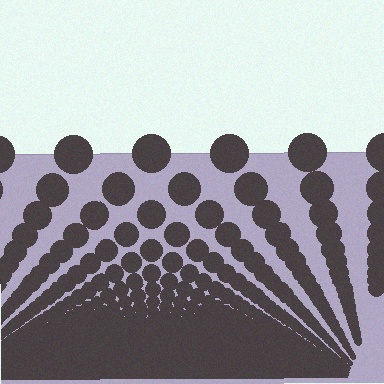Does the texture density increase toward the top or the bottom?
Density increases toward the bottom.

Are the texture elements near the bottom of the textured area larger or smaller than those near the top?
Smaller. The gradient is inverted — elements near the bottom are smaller and denser.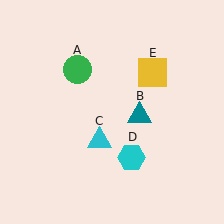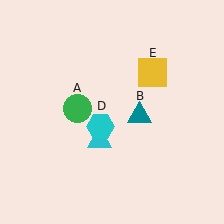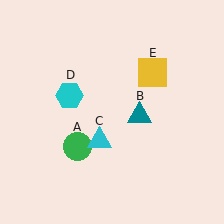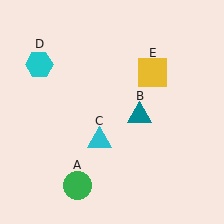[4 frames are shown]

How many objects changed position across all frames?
2 objects changed position: green circle (object A), cyan hexagon (object D).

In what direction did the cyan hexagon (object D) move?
The cyan hexagon (object D) moved up and to the left.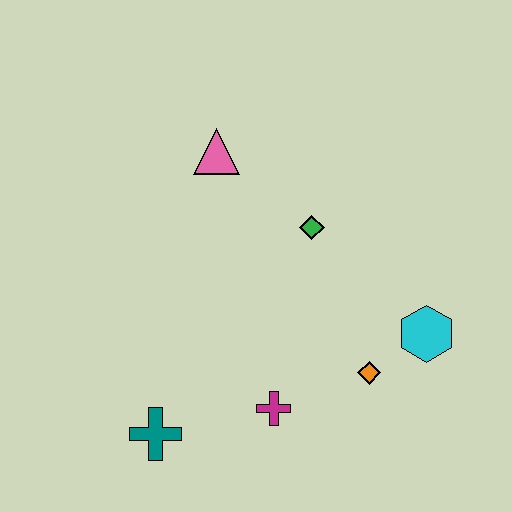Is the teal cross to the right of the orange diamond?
No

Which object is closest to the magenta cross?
The orange diamond is closest to the magenta cross.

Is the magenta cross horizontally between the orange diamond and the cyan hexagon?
No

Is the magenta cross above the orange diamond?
No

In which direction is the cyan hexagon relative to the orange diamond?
The cyan hexagon is to the right of the orange diamond.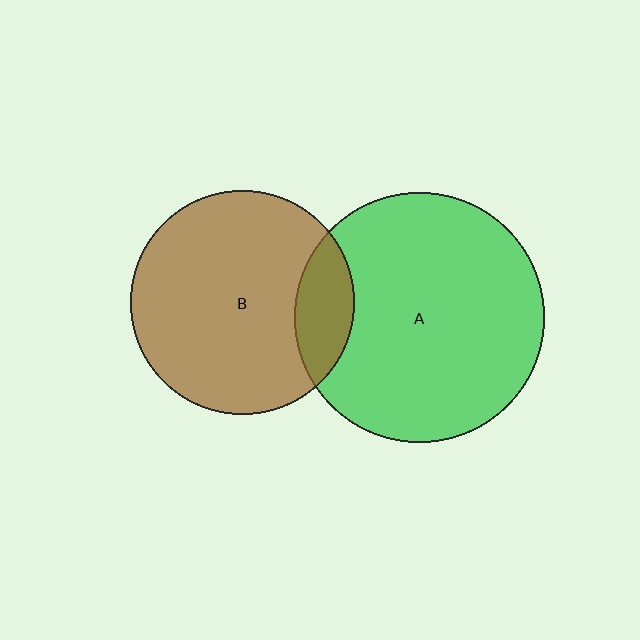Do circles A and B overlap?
Yes.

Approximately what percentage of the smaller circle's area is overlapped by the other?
Approximately 15%.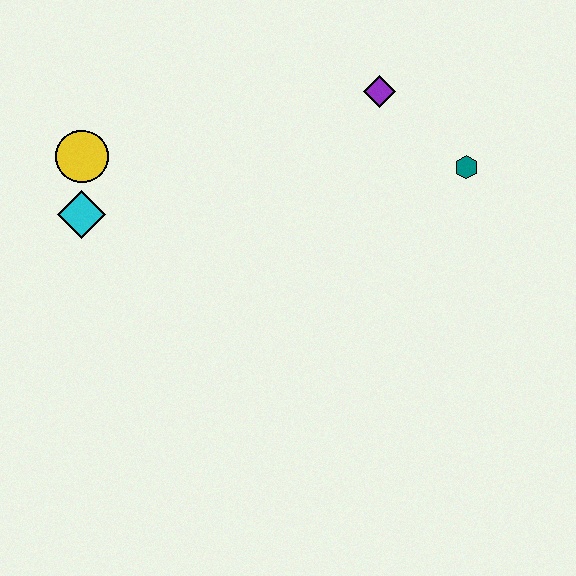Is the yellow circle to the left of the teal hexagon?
Yes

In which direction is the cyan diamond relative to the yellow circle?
The cyan diamond is below the yellow circle.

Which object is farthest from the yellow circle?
The teal hexagon is farthest from the yellow circle.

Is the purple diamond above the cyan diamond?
Yes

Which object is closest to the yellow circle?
The cyan diamond is closest to the yellow circle.